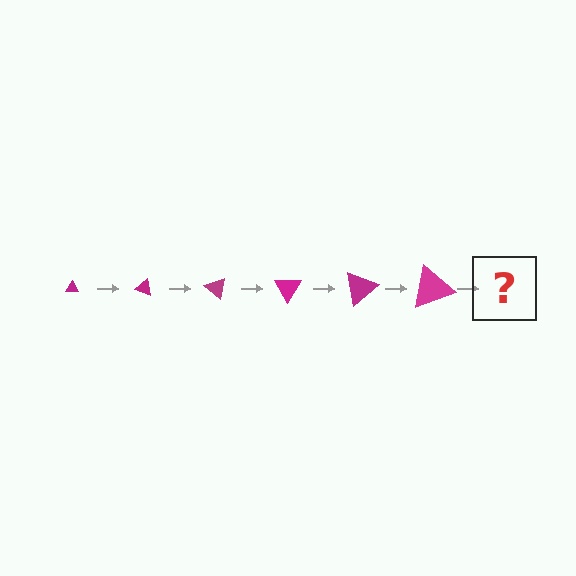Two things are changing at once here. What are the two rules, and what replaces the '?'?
The two rules are that the triangle grows larger each step and it rotates 20 degrees each step. The '?' should be a triangle, larger than the previous one and rotated 120 degrees from the start.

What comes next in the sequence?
The next element should be a triangle, larger than the previous one and rotated 120 degrees from the start.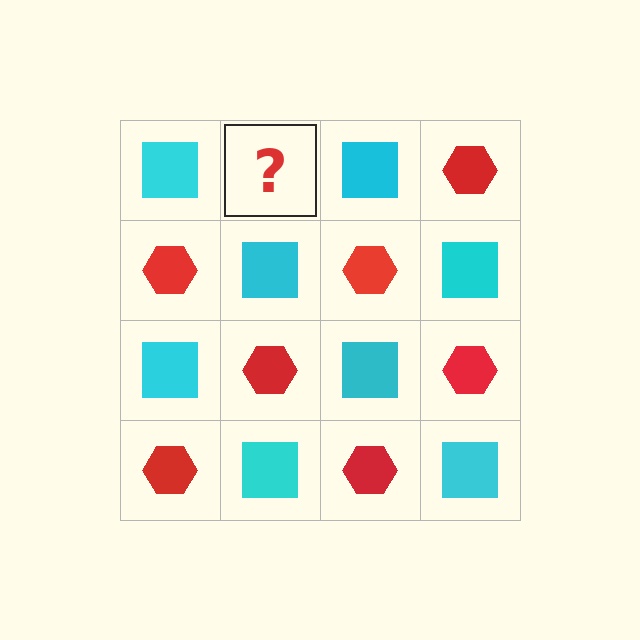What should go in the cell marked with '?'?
The missing cell should contain a red hexagon.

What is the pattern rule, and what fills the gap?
The rule is that it alternates cyan square and red hexagon in a checkerboard pattern. The gap should be filled with a red hexagon.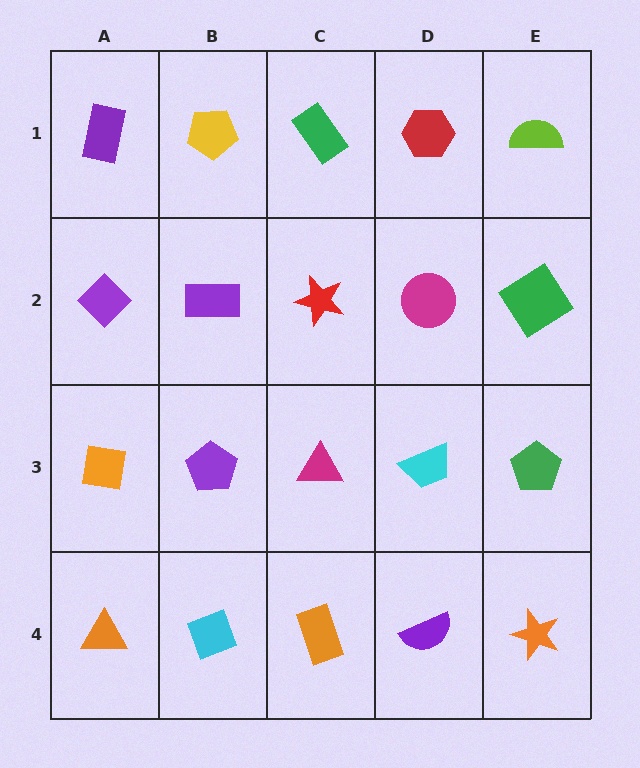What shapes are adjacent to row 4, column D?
A cyan trapezoid (row 3, column D), an orange rectangle (row 4, column C), an orange star (row 4, column E).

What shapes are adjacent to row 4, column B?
A purple pentagon (row 3, column B), an orange triangle (row 4, column A), an orange rectangle (row 4, column C).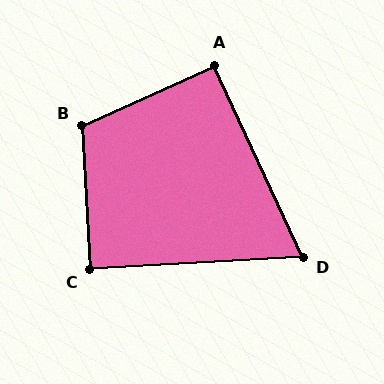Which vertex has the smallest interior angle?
D, at approximately 69 degrees.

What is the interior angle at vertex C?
Approximately 90 degrees (approximately right).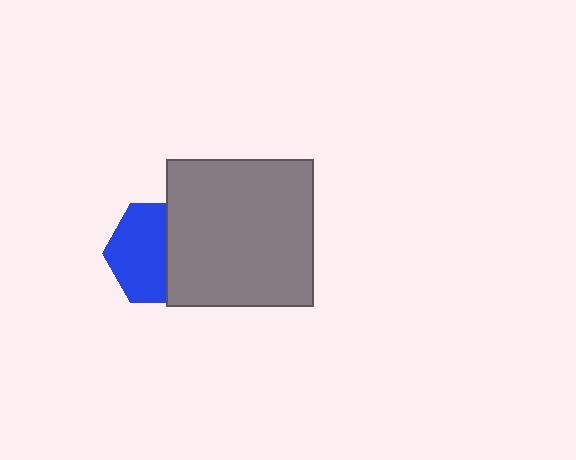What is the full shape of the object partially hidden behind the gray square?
The partially hidden object is a blue hexagon.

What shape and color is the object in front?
The object in front is a gray square.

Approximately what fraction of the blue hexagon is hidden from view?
Roughly 42% of the blue hexagon is hidden behind the gray square.